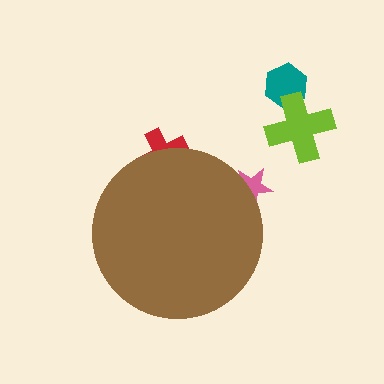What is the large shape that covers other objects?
A brown circle.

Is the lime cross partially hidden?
No, the lime cross is fully visible.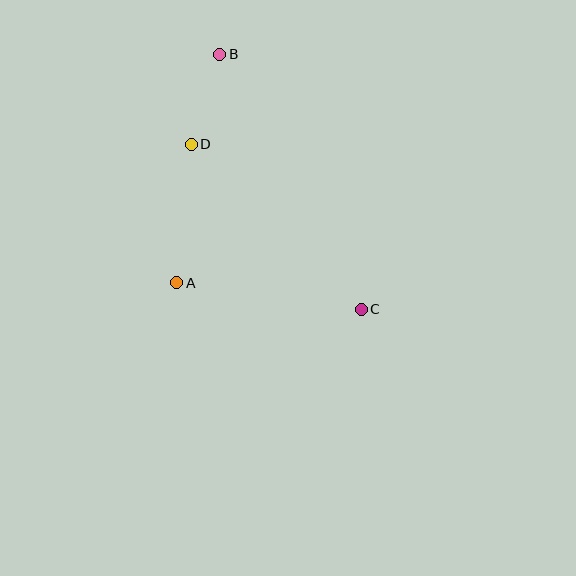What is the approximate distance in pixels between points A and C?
The distance between A and C is approximately 186 pixels.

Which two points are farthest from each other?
Points B and C are farthest from each other.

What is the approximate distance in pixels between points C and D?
The distance between C and D is approximately 237 pixels.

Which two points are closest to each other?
Points B and D are closest to each other.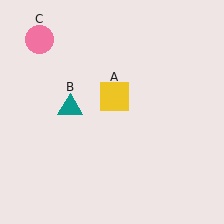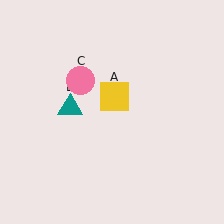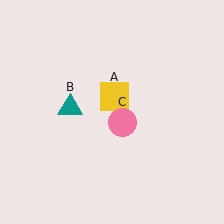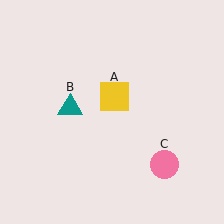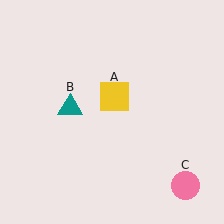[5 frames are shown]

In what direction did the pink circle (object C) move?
The pink circle (object C) moved down and to the right.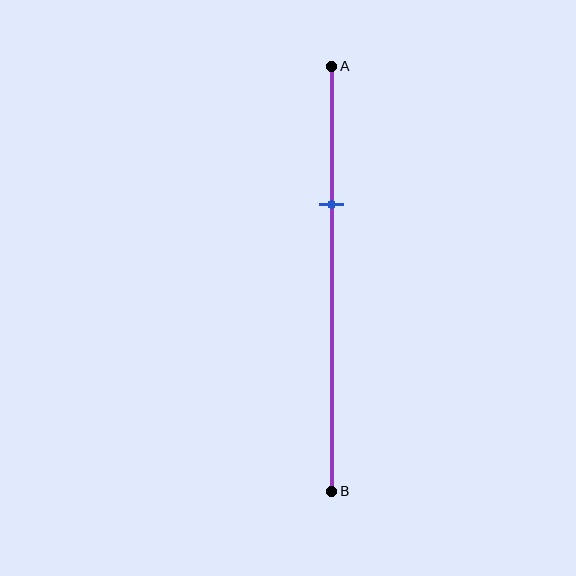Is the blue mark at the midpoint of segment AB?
No, the mark is at about 30% from A, not at the 50% midpoint.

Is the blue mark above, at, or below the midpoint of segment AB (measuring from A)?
The blue mark is above the midpoint of segment AB.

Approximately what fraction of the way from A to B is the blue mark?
The blue mark is approximately 30% of the way from A to B.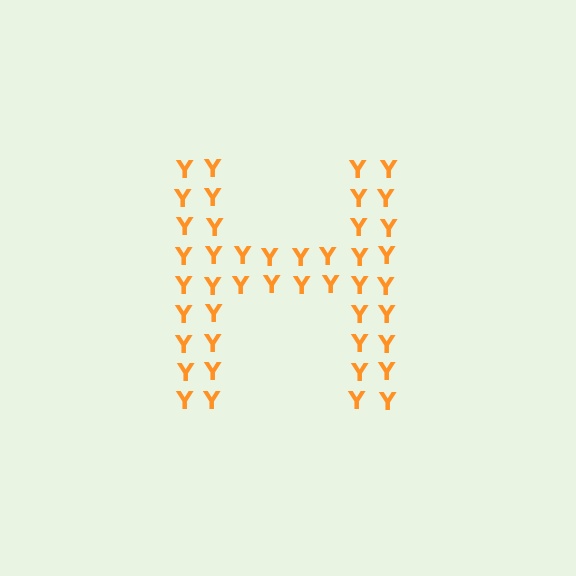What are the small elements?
The small elements are letter Y's.